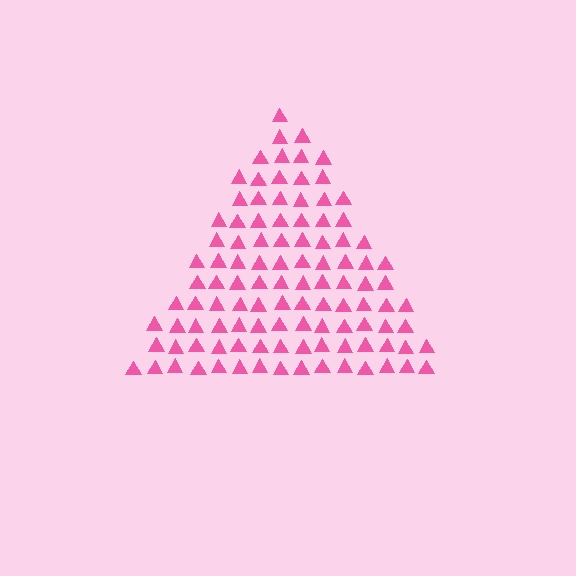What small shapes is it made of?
It is made of small triangles.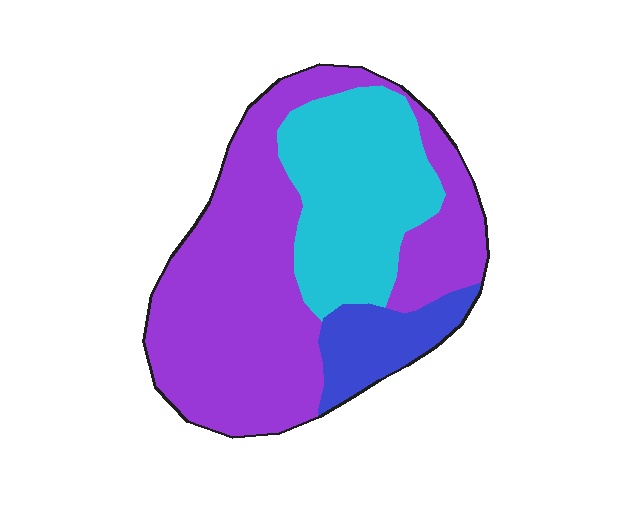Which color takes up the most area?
Purple, at roughly 60%.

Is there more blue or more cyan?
Cyan.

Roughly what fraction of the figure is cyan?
Cyan takes up about one third (1/3) of the figure.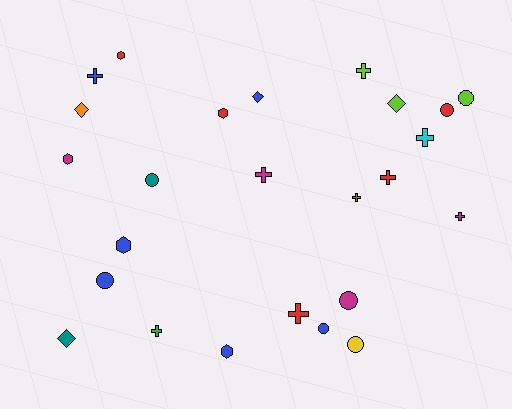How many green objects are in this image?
There is 1 green object.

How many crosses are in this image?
There are 9 crosses.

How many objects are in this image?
There are 25 objects.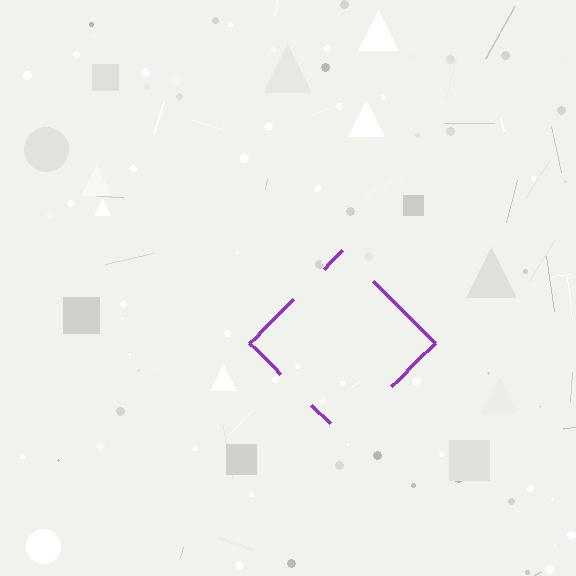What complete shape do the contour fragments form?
The contour fragments form a diamond.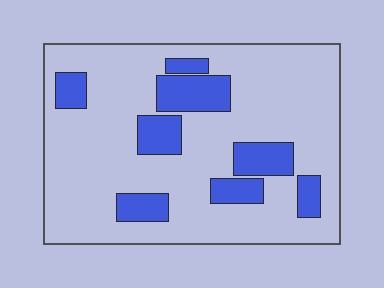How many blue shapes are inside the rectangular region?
8.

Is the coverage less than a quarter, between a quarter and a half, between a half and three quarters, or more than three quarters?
Less than a quarter.